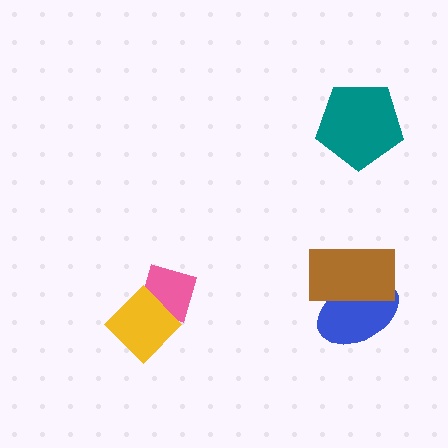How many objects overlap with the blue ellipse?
1 object overlaps with the blue ellipse.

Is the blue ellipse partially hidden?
Yes, it is partially covered by another shape.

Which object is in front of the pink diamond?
The yellow diamond is in front of the pink diamond.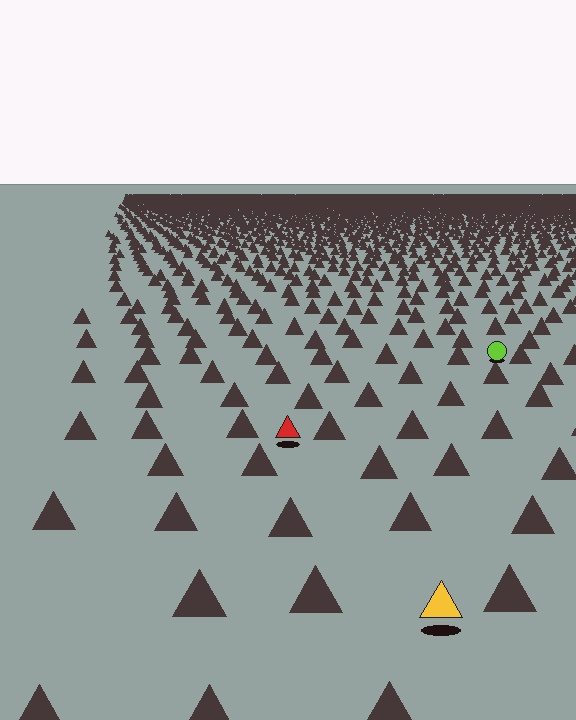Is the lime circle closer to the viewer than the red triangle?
No. The red triangle is closer — you can tell from the texture gradient: the ground texture is coarser near it.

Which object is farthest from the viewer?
The lime circle is farthest from the viewer. It appears smaller and the ground texture around it is denser.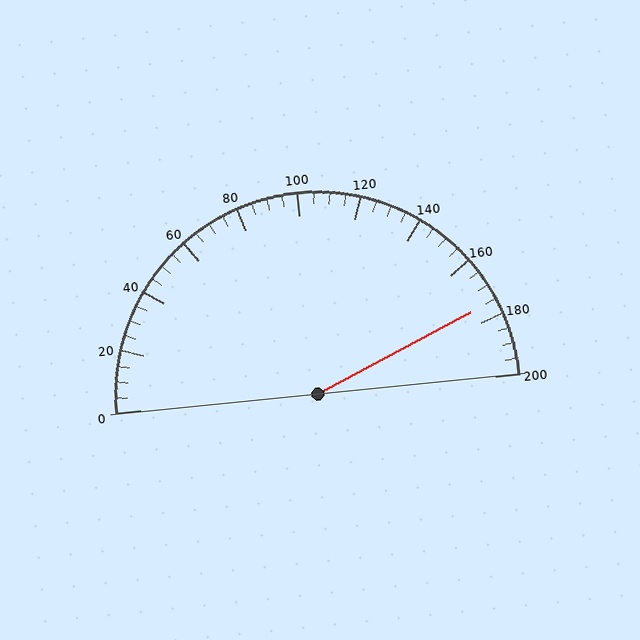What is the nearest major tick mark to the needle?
The nearest major tick mark is 180.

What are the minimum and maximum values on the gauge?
The gauge ranges from 0 to 200.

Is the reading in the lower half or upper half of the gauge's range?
The reading is in the upper half of the range (0 to 200).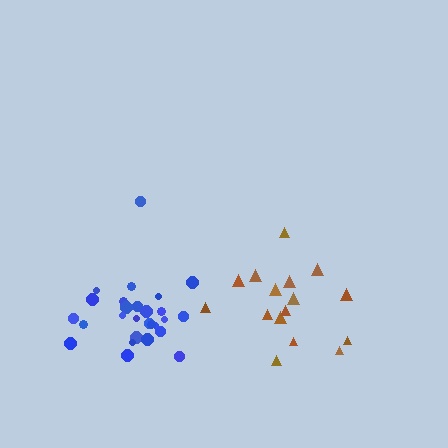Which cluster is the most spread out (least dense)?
Brown.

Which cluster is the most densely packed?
Blue.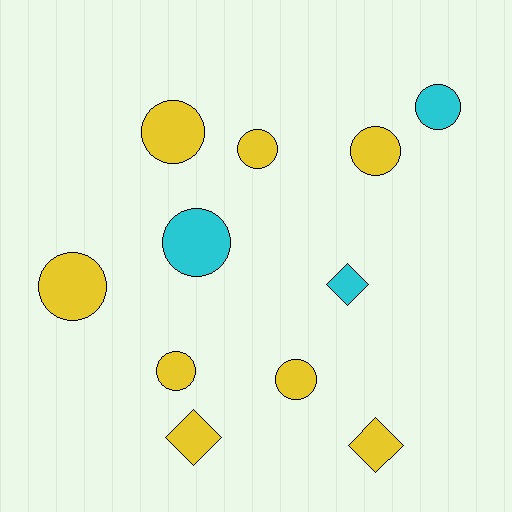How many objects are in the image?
There are 11 objects.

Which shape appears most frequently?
Circle, with 8 objects.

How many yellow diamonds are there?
There are 2 yellow diamonds.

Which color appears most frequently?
Yellow, with 8 objects.